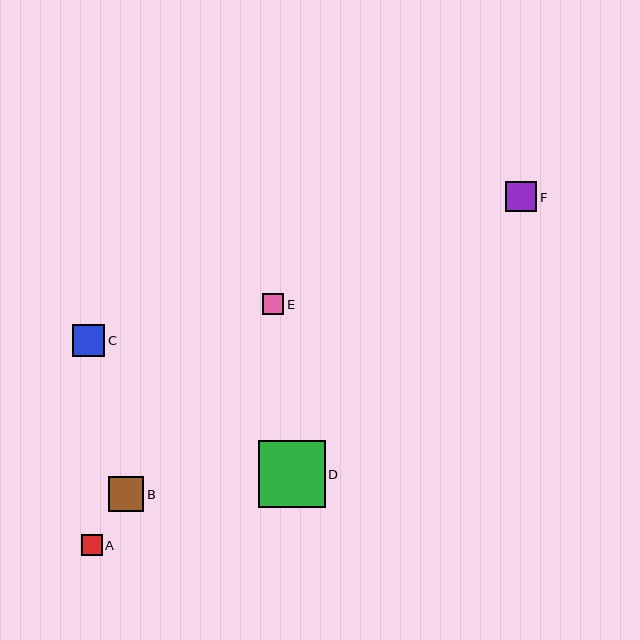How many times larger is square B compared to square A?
Square B is approximately 1.7 times the size of square A.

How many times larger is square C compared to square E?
Square C is approximately 1.5 times the size of square E.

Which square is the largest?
Square D is the largest with a size of approximately 67 pixels.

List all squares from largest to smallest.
From largest to smallest: D, B, C, F, E, A.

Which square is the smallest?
Square A is the smallest with a size of approximately 20 pixels.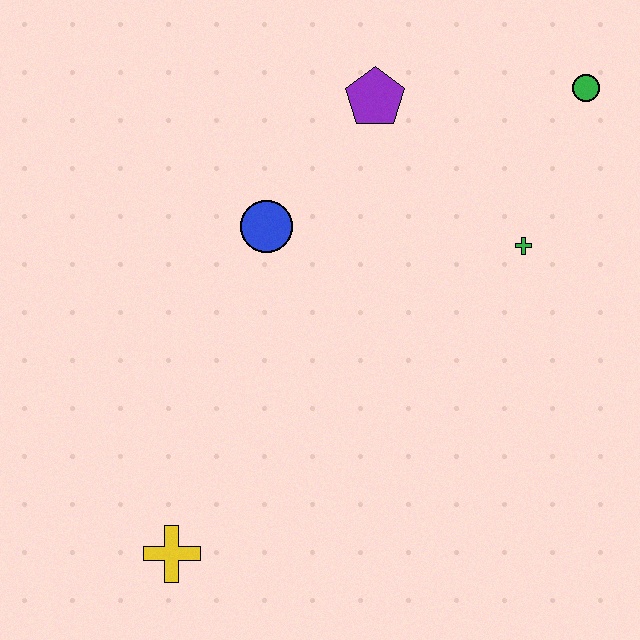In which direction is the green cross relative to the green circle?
The green cross is below the green circle.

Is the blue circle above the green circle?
No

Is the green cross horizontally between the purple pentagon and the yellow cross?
No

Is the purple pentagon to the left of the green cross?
Yes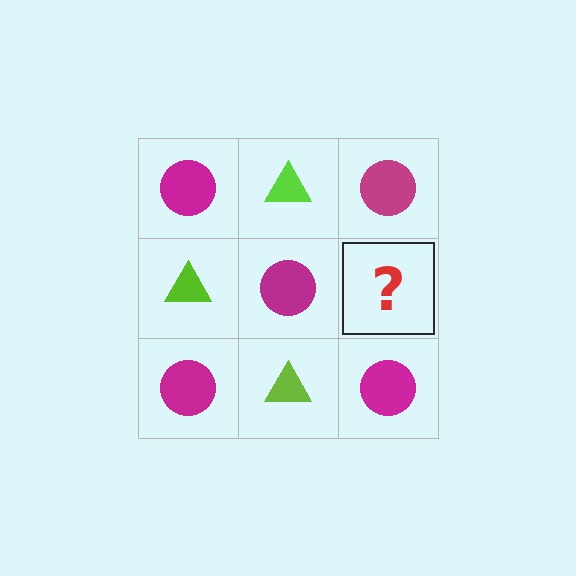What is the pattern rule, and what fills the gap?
The rule is that it alternates magenta circle and lime triangle in a checkerboard pattern. The gap should be filled with a lime triangle.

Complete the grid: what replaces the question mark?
The question mark should be replaced with a lime triangle.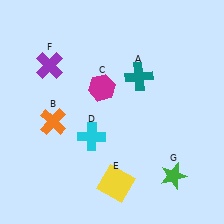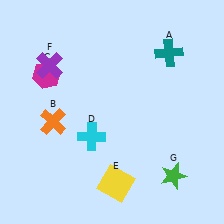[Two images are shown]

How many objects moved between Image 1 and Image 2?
2 objects moved between the two images.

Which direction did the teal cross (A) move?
The teal cross (A) moved right.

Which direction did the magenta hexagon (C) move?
The magenta hexagon (C) moved left.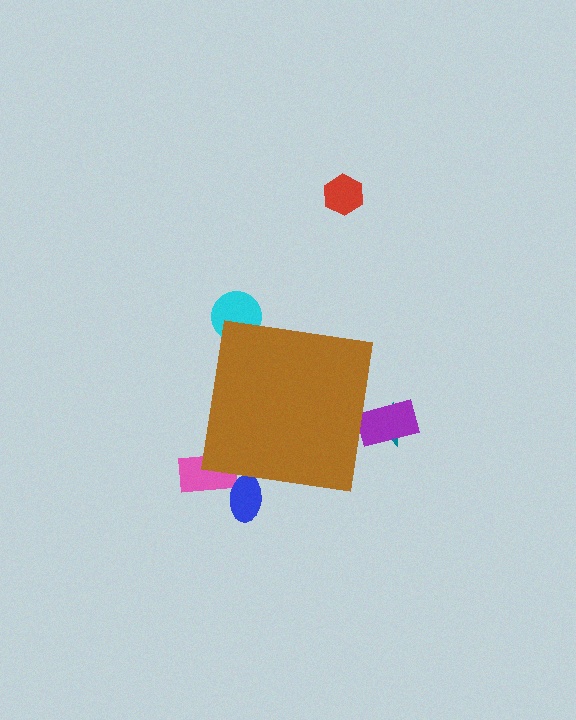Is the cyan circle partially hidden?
Yes, the cyan circle is partially hidden behind the brown square.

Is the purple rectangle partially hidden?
Yes, the purple rectangle is partially hidden behind the brown square.